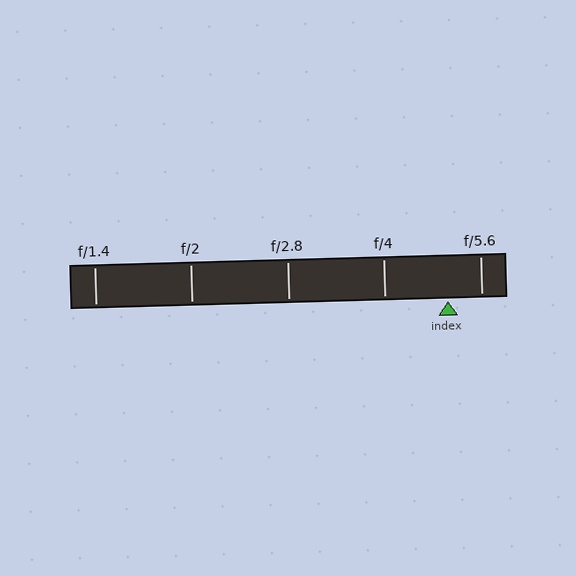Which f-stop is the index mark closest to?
The index mark is closest to f/5.6.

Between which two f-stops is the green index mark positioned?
The index mark is between f/4 and f/5.6.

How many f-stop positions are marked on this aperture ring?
There are 5 f-stop positions marked.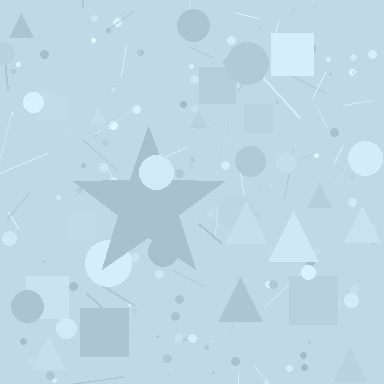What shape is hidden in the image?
A star is hidden in the image.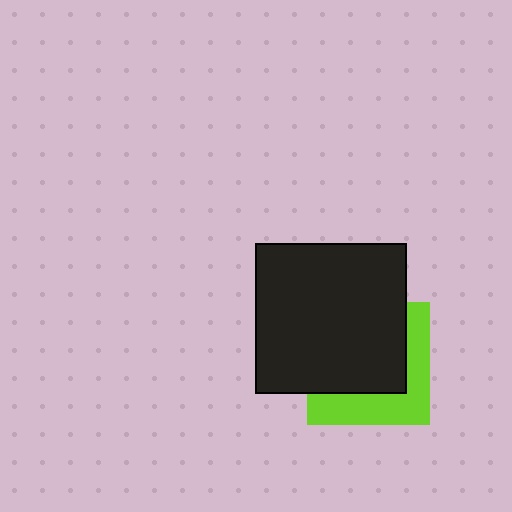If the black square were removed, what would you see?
You would see the complete lime square.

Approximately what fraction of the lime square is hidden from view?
Roughly 61% of the lime square is hidden behind the black square.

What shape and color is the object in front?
The object in front is a black square.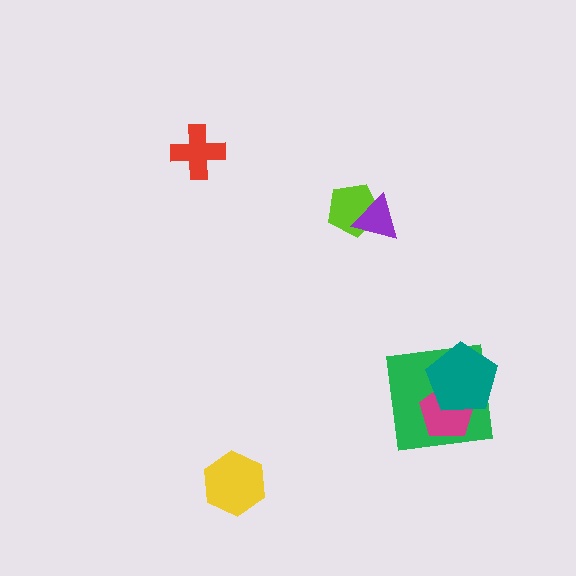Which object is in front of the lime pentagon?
The purple triangle is in front of the lime pentagon.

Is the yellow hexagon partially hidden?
No, no other shape covers it.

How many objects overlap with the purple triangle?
1 object overlaps with the purple triangle.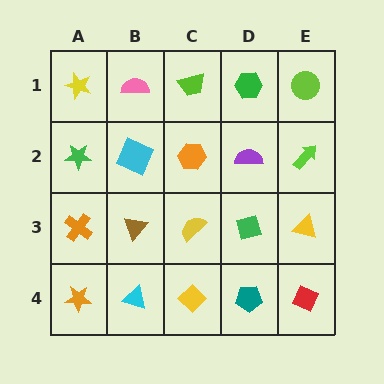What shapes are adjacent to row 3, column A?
A green star (row 2, column A), an orange star (row 4, column A), a brown triangle (row 3, column B).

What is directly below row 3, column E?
A red diamond.